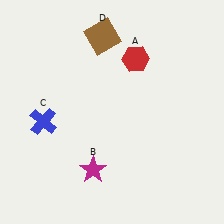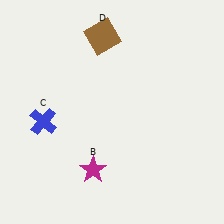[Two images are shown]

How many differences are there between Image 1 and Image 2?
There is 1 difference between the two images.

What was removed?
The red hexagon (A) was removed in Image 2.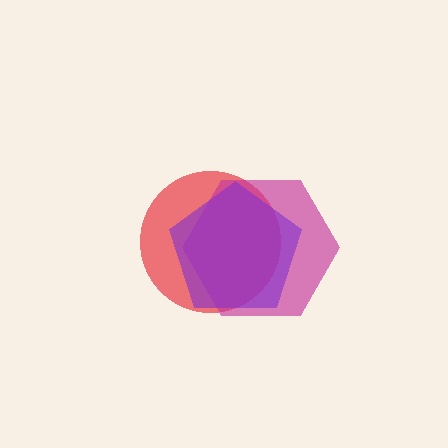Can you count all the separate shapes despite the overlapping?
Yes, there are 3 separate shapes.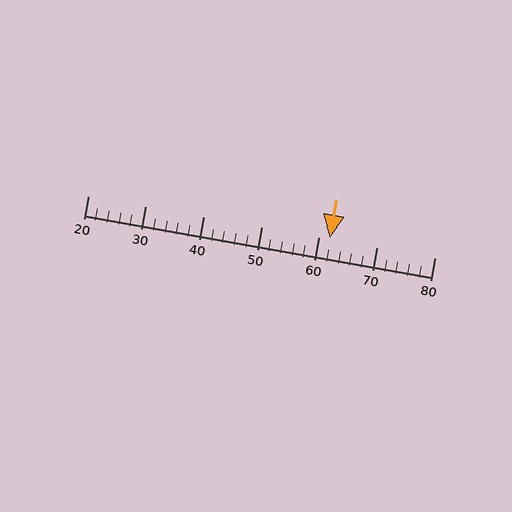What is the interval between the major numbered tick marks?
The major tick marks are spaced 10 units apart.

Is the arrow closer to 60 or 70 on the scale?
The arrow is closer to 60.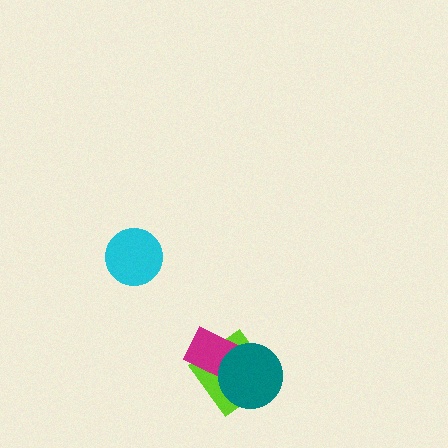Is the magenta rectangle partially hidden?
Yes, it is partially covered by another shape.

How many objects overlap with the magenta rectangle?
2 objects overlap with the magenta rectangle.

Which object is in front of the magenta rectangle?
The teal circle is in front of the magenta rectangle.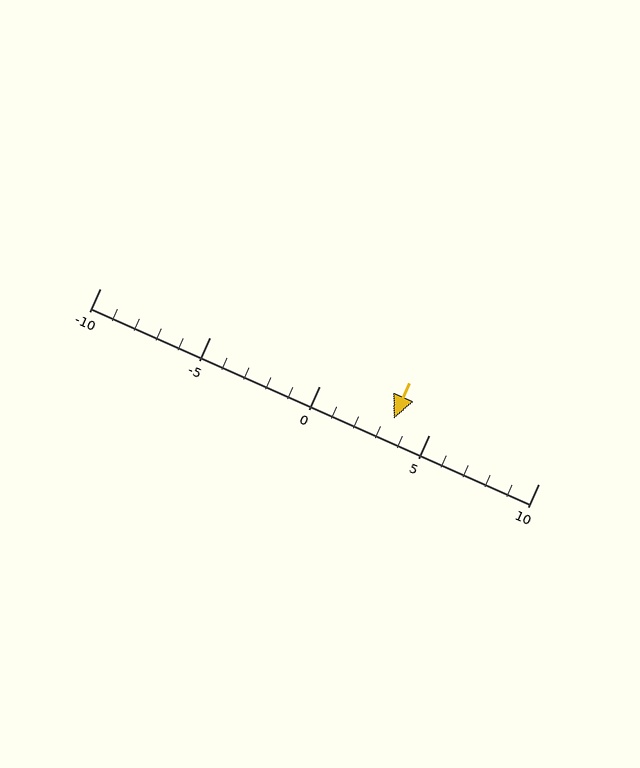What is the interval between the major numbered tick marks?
The major tick marks are spaced 5 units apart.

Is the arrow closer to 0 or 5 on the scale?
The arrow is closer to 5.